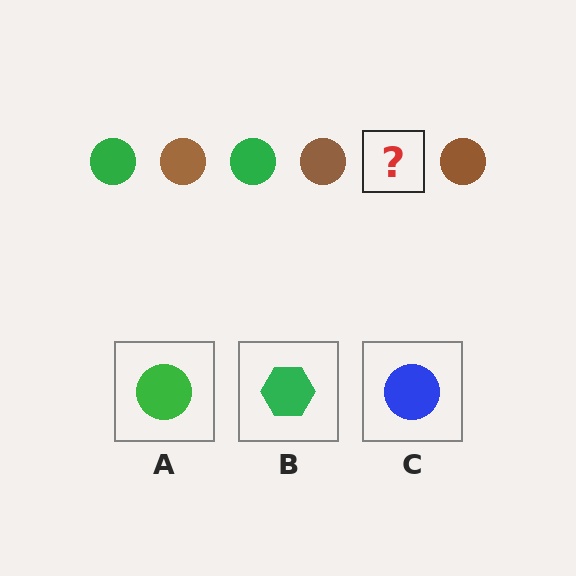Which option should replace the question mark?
Option A.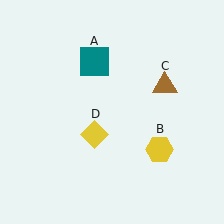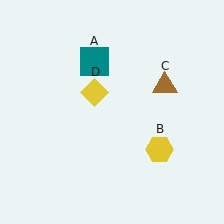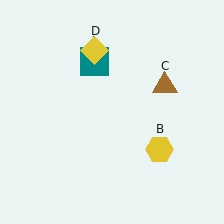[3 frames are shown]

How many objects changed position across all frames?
1 object changed position: yellow diamond (object D).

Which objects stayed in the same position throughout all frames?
Teal square (object A) and yellow hexagon (object B) and brown triangle (object C) remained stationary.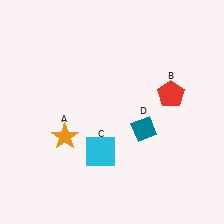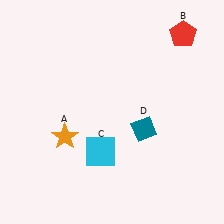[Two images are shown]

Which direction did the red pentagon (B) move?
The red pentagon (B) moved up.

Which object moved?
The red pentagon (B) moved up.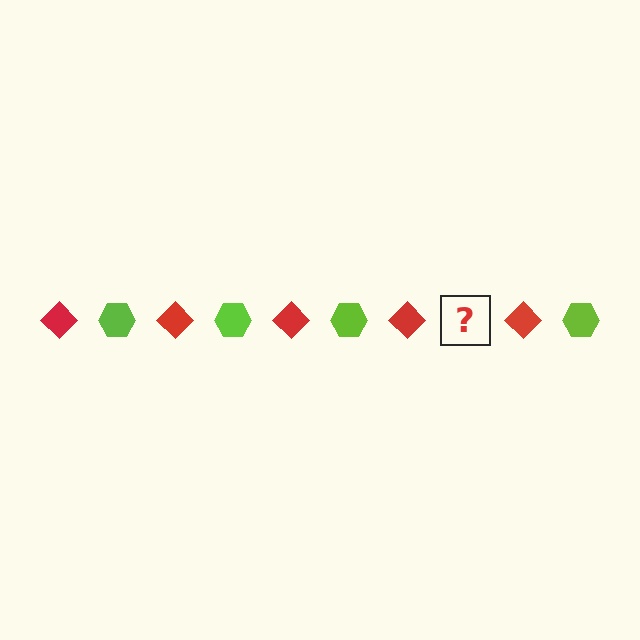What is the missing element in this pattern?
The missing element is a lime hexagon.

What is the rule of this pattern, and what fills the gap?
The rule is that the pattern alternates between red diamond and lime hexagon. The gap should be filled with a lime hexagon.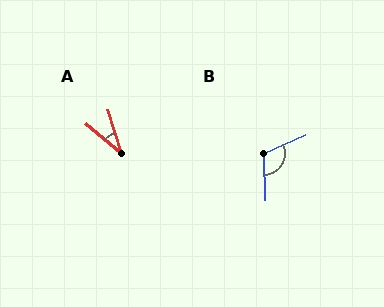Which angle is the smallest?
A, at approximately 33 degrees.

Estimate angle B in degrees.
Approximately 112 degrees.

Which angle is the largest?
B, at approximately 112 degrees.